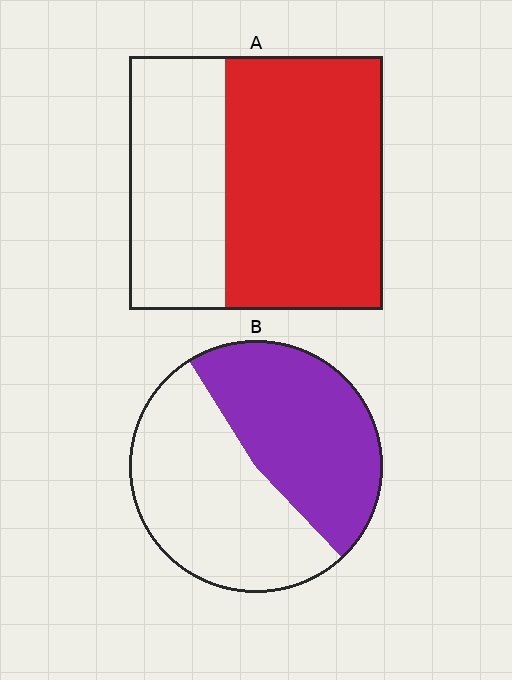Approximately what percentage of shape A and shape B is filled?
A is approximately 60% and B is approximately 45%.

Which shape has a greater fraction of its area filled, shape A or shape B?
Shape A.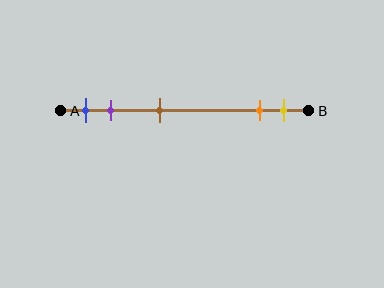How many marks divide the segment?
There are 5 marks dividing the segment.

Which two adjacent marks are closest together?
The orange and yellow marks are the closest adjacent pair.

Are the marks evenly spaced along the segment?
No, the marks are not evenly spaced.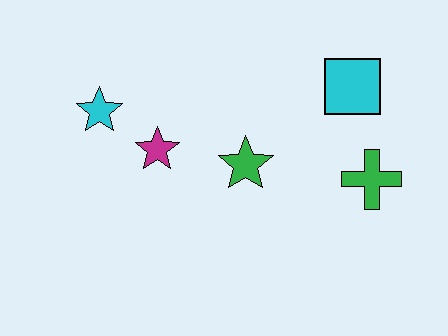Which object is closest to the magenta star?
The cyan star is closest to the magenta star.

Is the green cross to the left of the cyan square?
No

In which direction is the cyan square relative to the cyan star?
The cyan square is to the right of the cyan star.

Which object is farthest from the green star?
The cyan star is farthest from the green star.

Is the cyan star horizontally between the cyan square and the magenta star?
No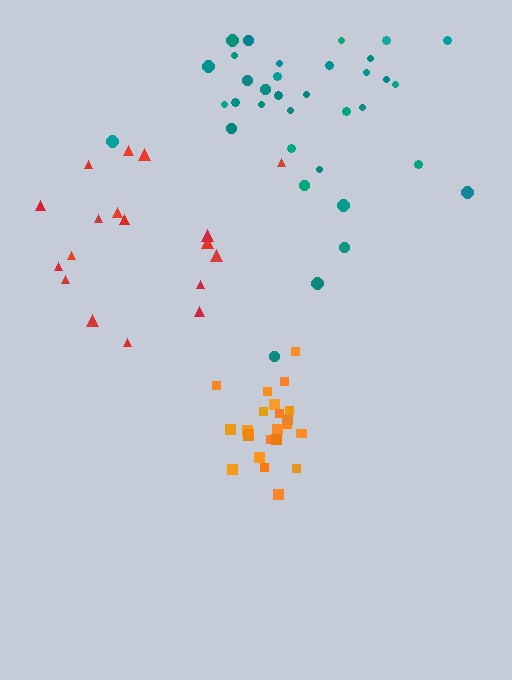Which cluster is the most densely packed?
Orange.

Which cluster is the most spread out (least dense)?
Red.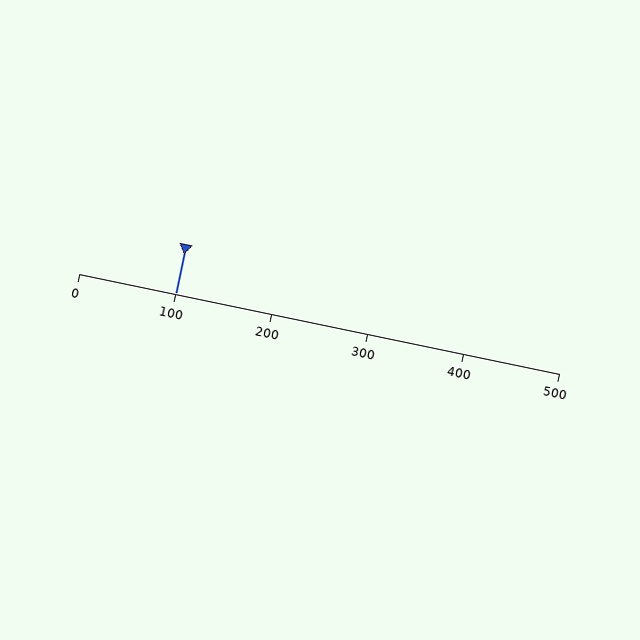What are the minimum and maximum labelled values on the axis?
The axis runs from 0 to 500.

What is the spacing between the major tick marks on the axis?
The major ticks are spaced 100 apart.